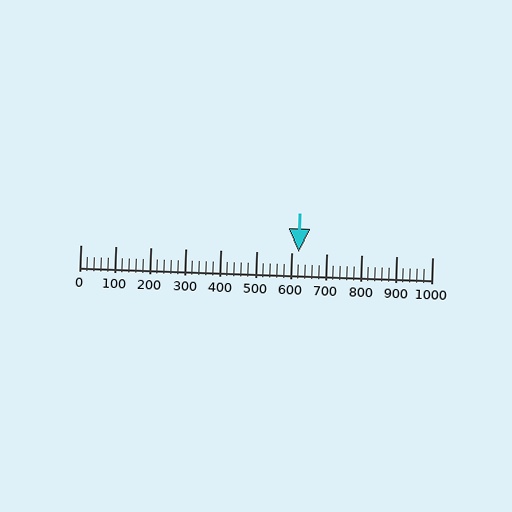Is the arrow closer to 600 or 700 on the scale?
The arrow is closer to 600.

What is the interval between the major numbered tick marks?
The major tick marks are spaced 100 units apart.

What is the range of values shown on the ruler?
The ruler shows values from 0 to 1000.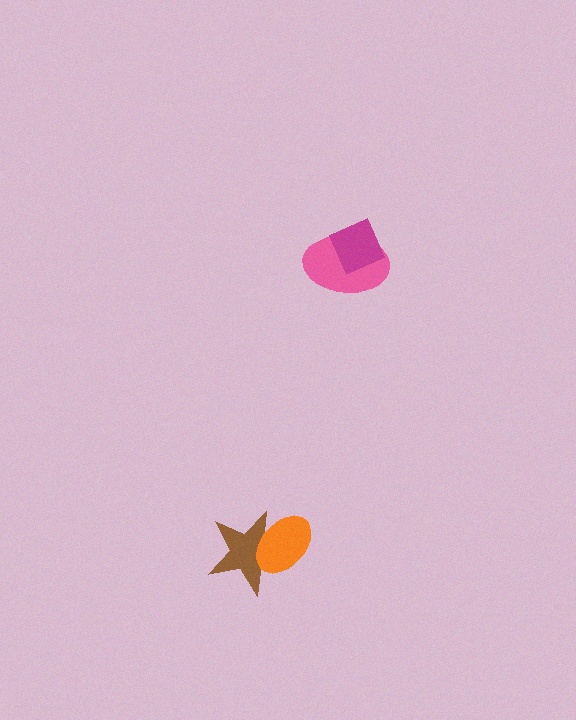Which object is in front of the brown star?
The orange ellipse is in front of the brown star.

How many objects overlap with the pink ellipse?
1 object overlaps with the pink ellipse.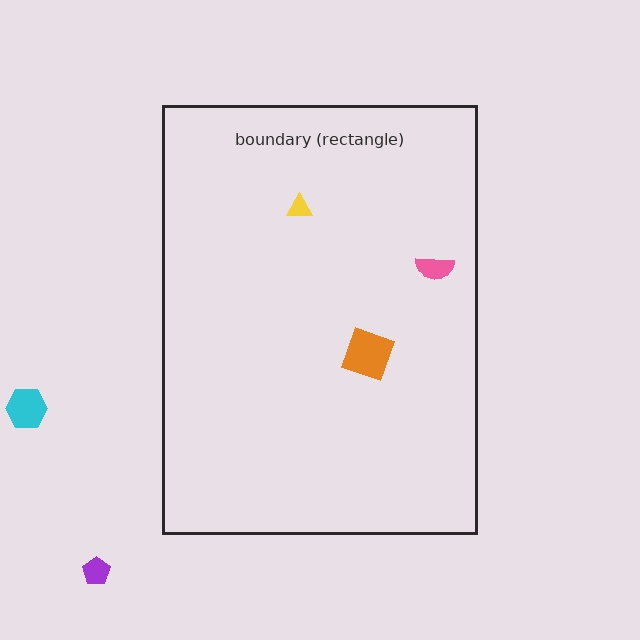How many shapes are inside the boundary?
3 inside, 2 outside.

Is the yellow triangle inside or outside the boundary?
Inside.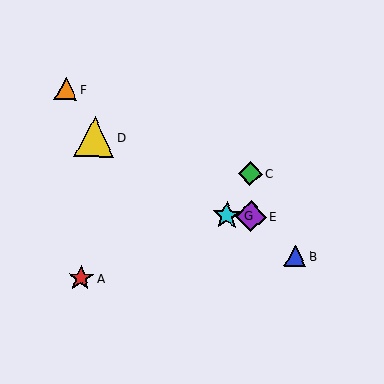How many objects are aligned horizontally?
2 objects (E, G) are aligned horizontally.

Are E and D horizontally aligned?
No, E is at y≈216 and D is at y≈137.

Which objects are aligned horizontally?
Objects E, G are aligned horizontally.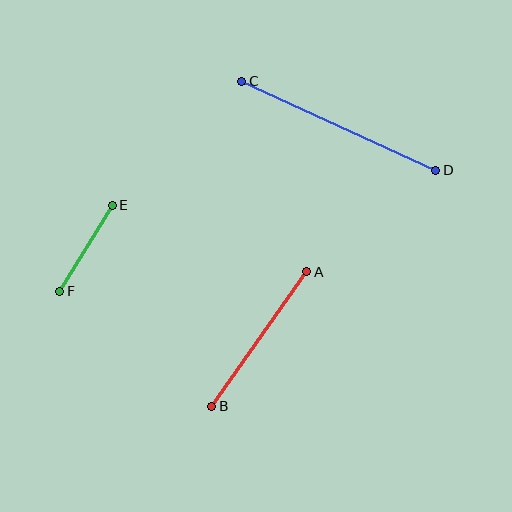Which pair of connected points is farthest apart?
Points C and D are farthest apart.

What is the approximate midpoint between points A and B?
The midpoint is at approximately (259, 339) pixels.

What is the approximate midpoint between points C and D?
The midpoint is at approximately (339, 126) pixels.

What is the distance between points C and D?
The distance is approximately 214 pixels.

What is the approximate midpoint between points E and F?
The midpoint is at approximately (86, 248) pixels.